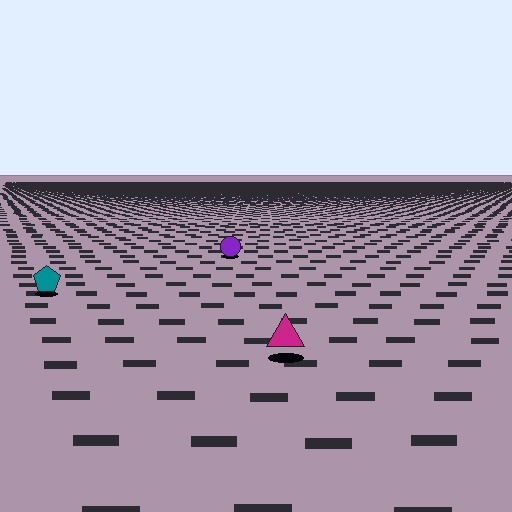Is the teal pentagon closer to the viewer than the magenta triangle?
No. The magenta triangle is closer — you can tell from the texture gradient: the ground texture is coarser near it.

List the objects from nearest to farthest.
From nearest to farthest: the magenta triangle, the teal pentagon, the purple circle.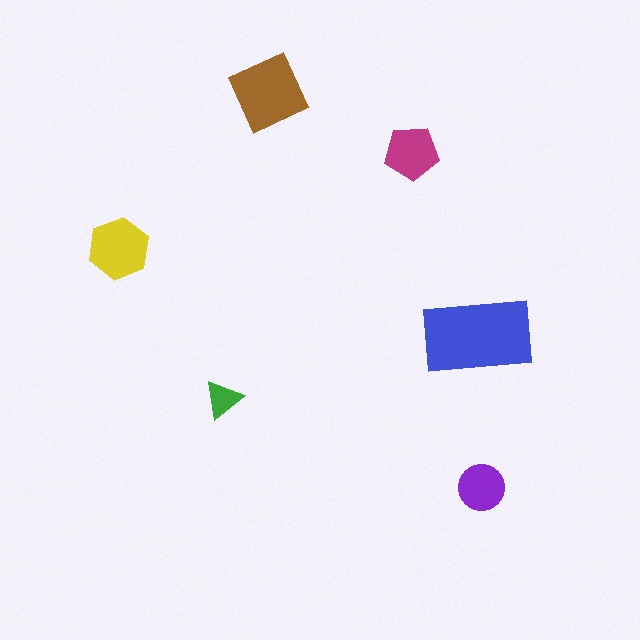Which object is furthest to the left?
The yellow hexagon is leftmost.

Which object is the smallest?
The green triangle.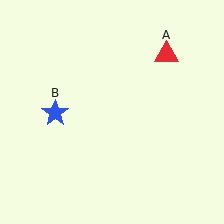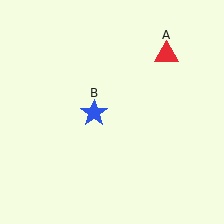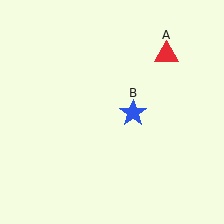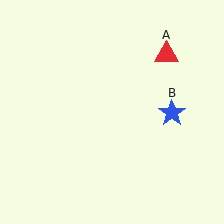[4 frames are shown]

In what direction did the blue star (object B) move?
The blue star (object B) moved right.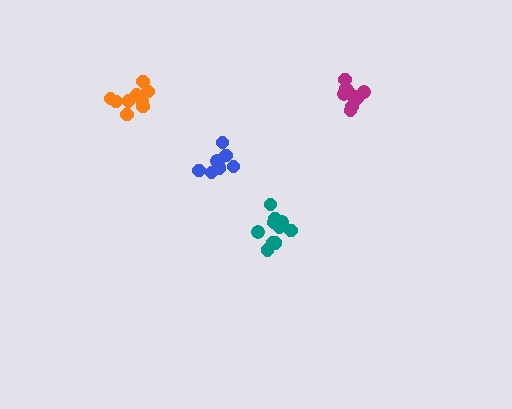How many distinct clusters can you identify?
There are 4 distinct clusters.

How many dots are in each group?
Group 1: 10 dots, Group 2: 12 dots, Group 3: 9 dots, Group 4: 9 dots (40 total).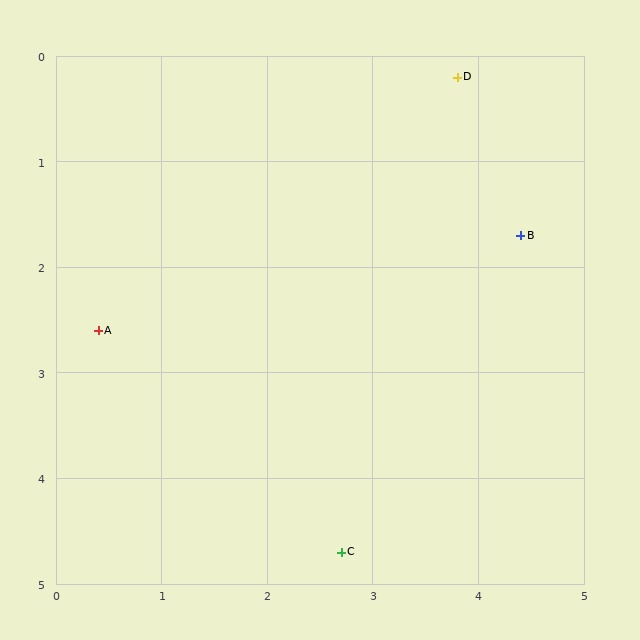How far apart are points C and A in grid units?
Points C and A are about 3.1 grid units apart.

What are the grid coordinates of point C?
Point C is at approximately (2.7, 4.7).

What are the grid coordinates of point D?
Point D is at approximately (3.8, 0.2).